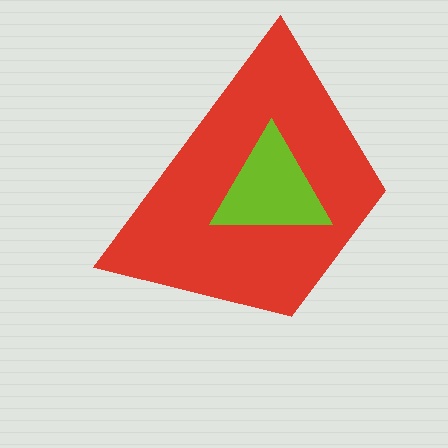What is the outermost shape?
The red trapezoid.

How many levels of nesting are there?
2.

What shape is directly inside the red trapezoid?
The lime triangle.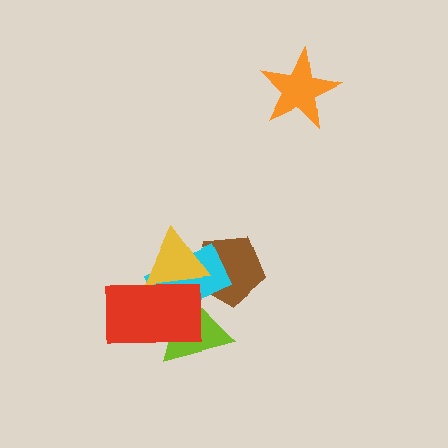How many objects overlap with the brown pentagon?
3 objects overlap with the brown pentagon.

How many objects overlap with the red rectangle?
3 objects overlap with the red rectangle.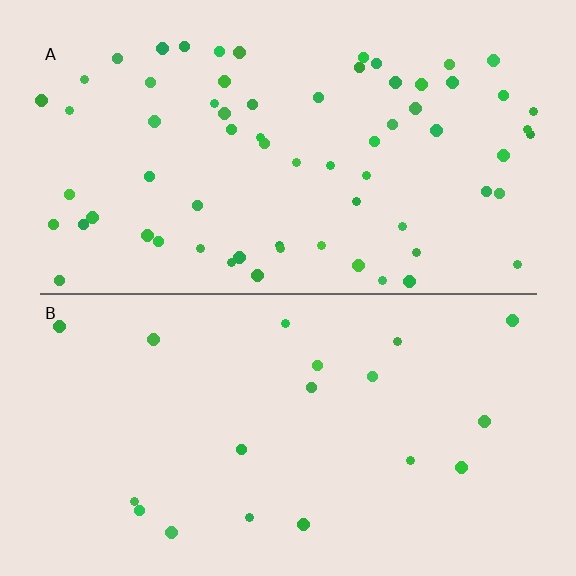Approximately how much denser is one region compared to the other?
Approximately 3.5× — region A over region B.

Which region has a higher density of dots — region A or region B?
A (the top).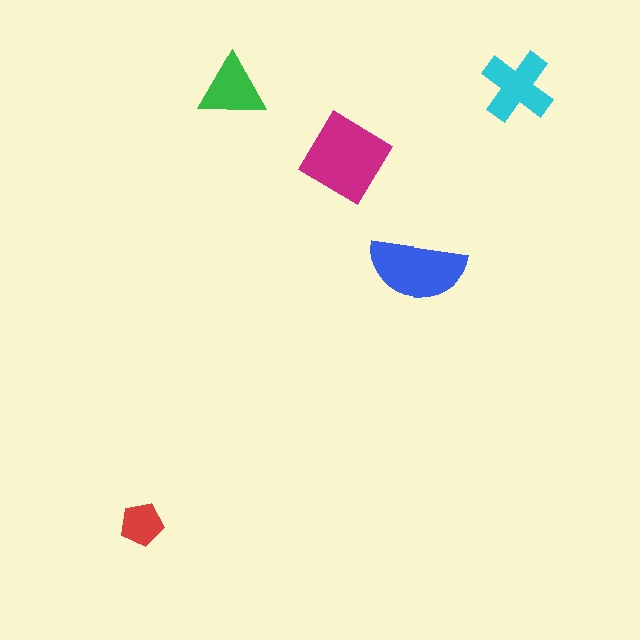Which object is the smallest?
The red pentagon.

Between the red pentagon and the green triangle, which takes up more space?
The green triangle.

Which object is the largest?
The magenta diamond.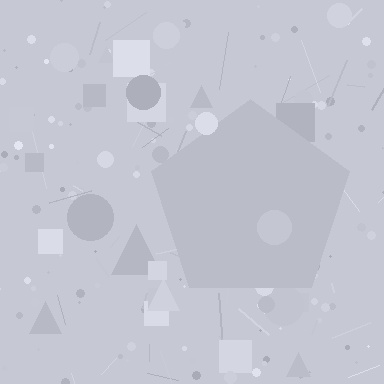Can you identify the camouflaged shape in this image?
The camouflaged shape is a pentagon.